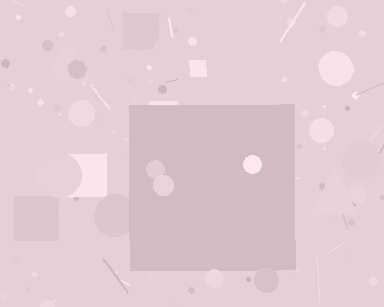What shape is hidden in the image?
A square is hidden in the image.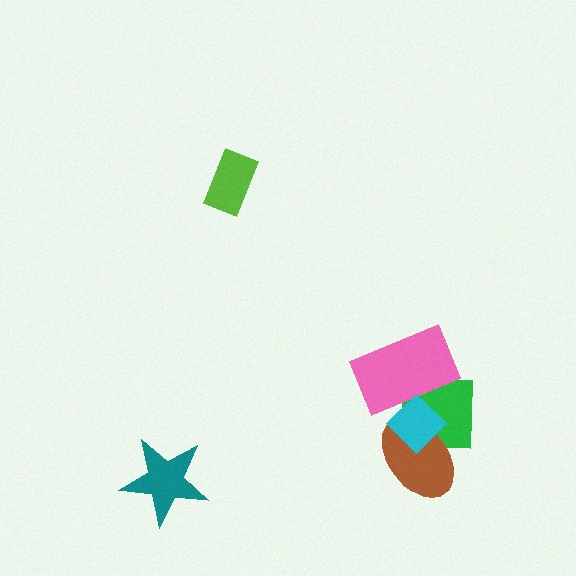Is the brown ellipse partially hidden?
Yes, it is partially covered by another shape.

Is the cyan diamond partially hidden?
No, no other shape covers it.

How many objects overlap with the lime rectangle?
0 objects overlap with the lime rectangle.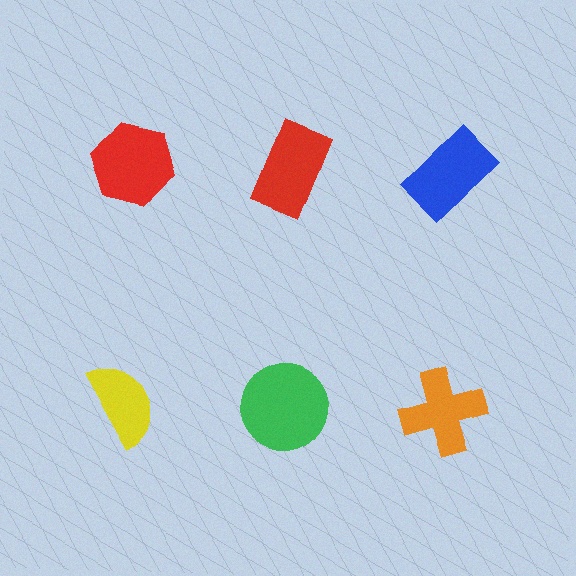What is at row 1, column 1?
A red hexagon.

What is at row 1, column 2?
A red rectangle.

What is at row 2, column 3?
An orange cross.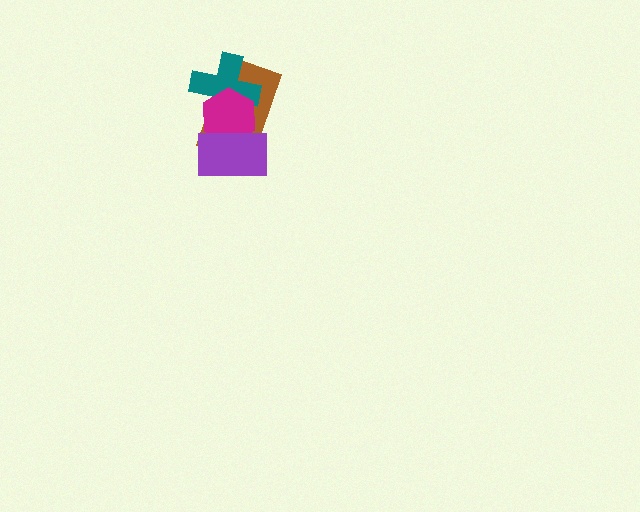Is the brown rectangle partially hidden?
Yes, it is partially covered by another shape.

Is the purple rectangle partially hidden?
No, no other shape covers it.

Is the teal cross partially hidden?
Yes, it is partially covered by another shape.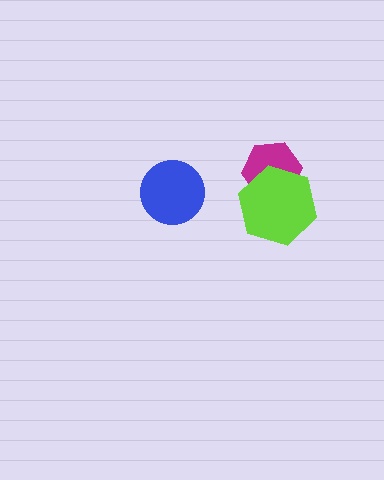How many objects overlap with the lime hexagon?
1 object overlaps with the lime hexagon.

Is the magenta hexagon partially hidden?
Yes, it is partially covered by another shape.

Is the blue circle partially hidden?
No, no other shape covers it.